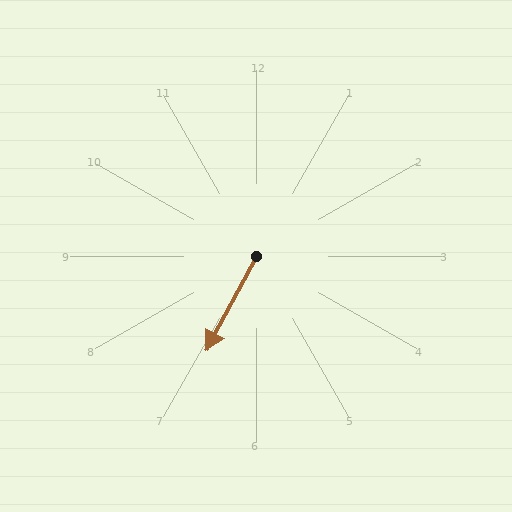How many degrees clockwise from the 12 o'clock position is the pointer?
Approximately 208 degrees.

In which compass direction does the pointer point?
Southwest.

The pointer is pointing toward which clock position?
Roughly 7 o'clock.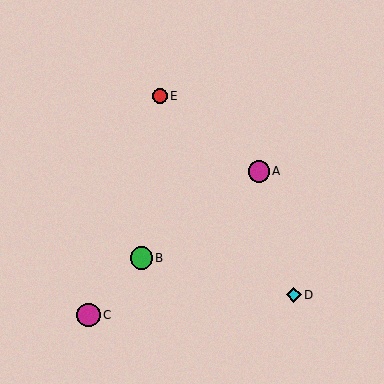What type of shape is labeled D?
Shape D is a cyan diamond.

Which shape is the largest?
The magenta circle (labeled C) is the largest.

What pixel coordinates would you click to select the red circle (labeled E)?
Click at (160, 96) to select the red circle E.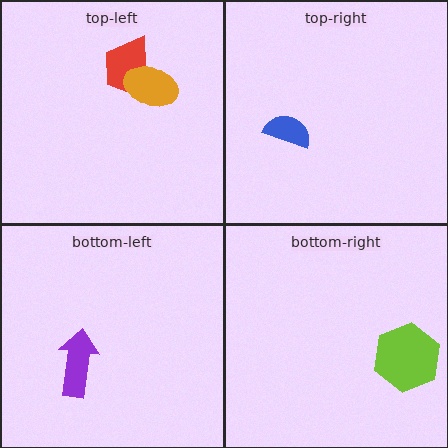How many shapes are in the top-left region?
2.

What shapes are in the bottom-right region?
The lime hexagon.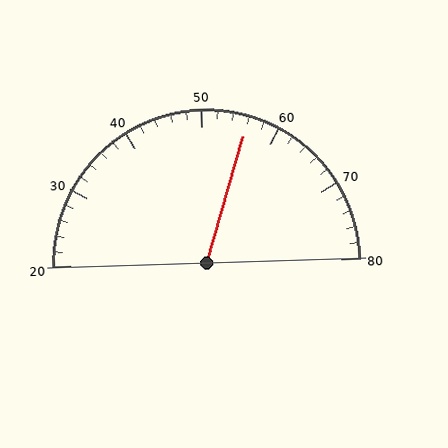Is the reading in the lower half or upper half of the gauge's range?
The reading is in the upper half of the range (20 to 80).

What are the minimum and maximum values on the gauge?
The gauge ranges from 20 to 80.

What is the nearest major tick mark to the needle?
The nearest major tick mark is 60.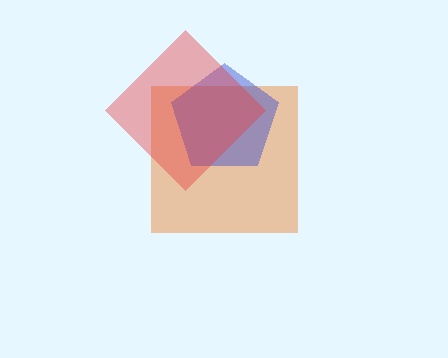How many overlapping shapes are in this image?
There are 3 overlapping shapes in the image.